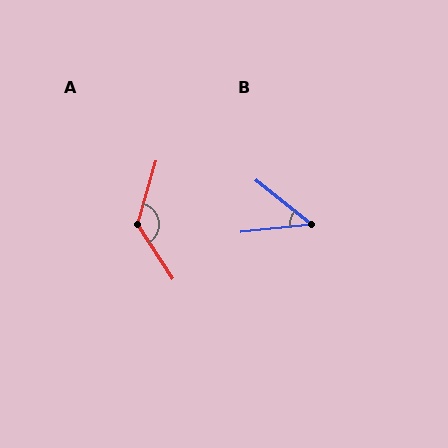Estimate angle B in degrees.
Approximately 45 degrees.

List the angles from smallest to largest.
B (45°), A (131°).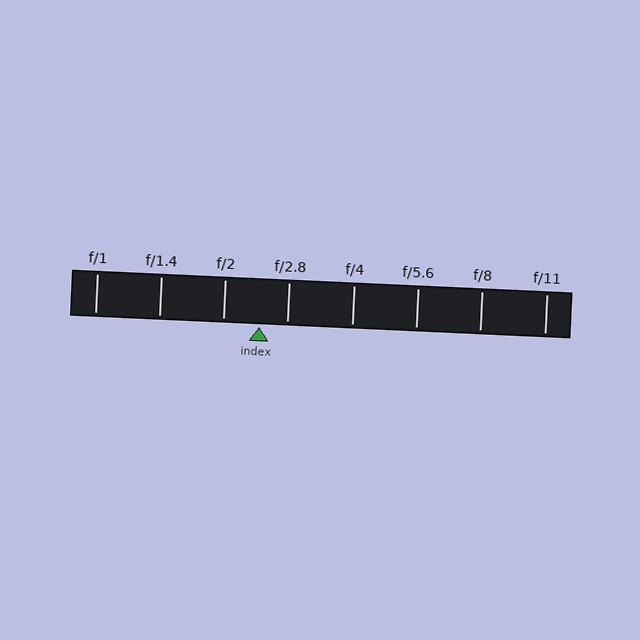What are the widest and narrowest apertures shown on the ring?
The widest aperture shown is f/1 and the narrowest is f/11.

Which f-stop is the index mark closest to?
The index mark is closest to f/2.8.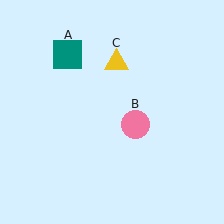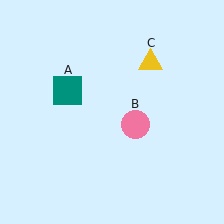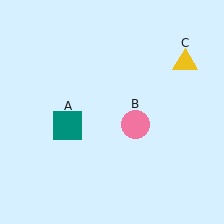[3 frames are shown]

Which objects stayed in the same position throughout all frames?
Pink circle (object B) remained stationary.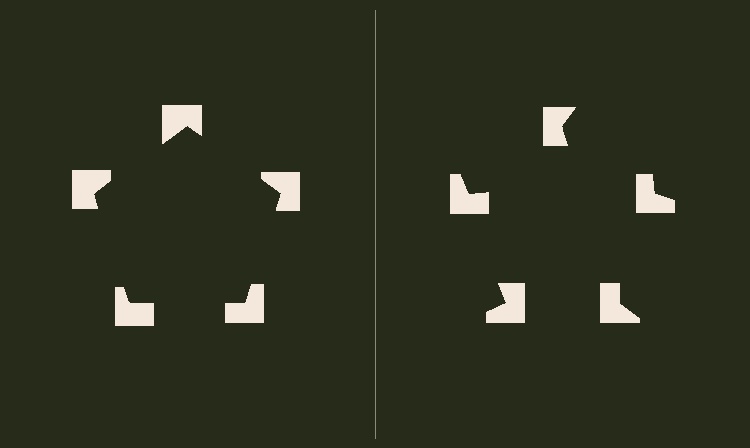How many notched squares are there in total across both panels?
10 — 5 on each side.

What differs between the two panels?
The notched squares are positioned identically on both sides; only the wedge orientations differ. On the left they align to a pentagon; on the right they are misaligned.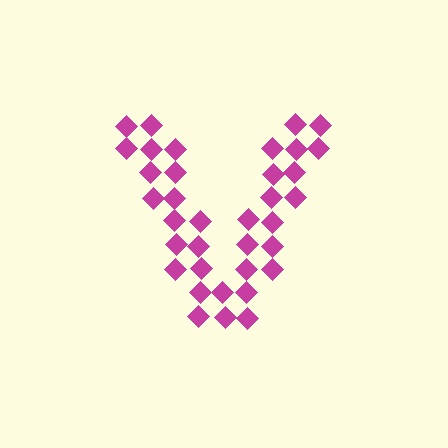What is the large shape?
The large shape is the letter V.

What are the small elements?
The small elements are diamonds.